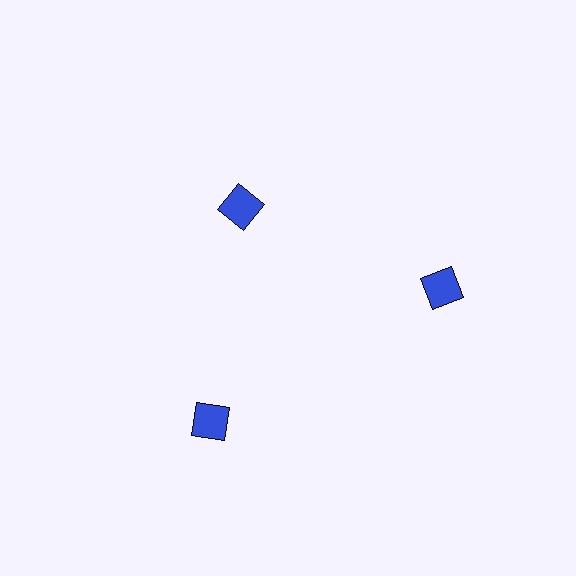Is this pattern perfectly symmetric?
No. The 3 blue diamonds are arranged in a ring, but one element near the 11 o'clock position is pulled inward toward the center, breaking the 3-fold rotational symmetry.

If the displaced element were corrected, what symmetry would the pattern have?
It would have 3-fold rotational symmetry — the pattern would map onto itself every 120 degrees.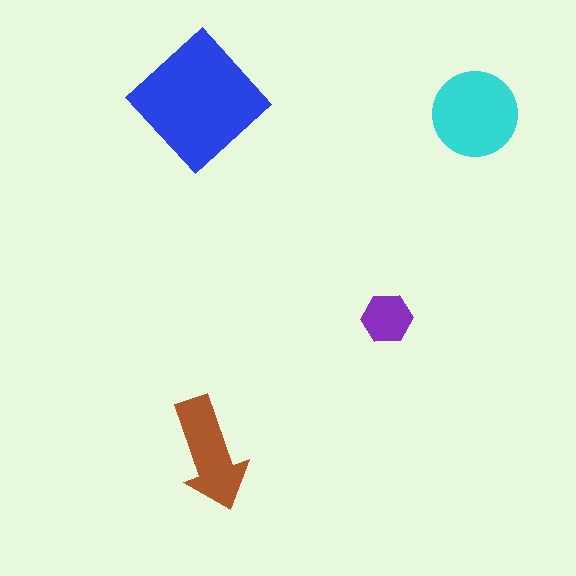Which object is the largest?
The blue diamond.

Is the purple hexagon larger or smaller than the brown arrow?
Smaller.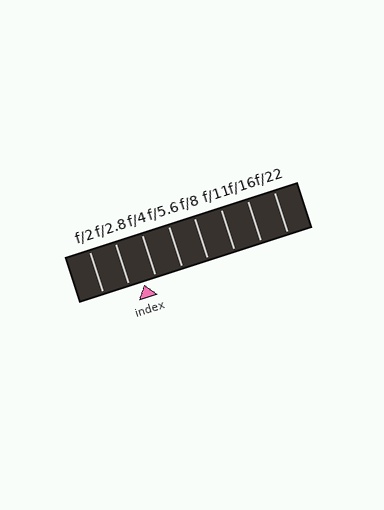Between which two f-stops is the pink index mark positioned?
The index mark is between f/2.8 and f/4.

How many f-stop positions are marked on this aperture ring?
There are 8 f-stop positions marked.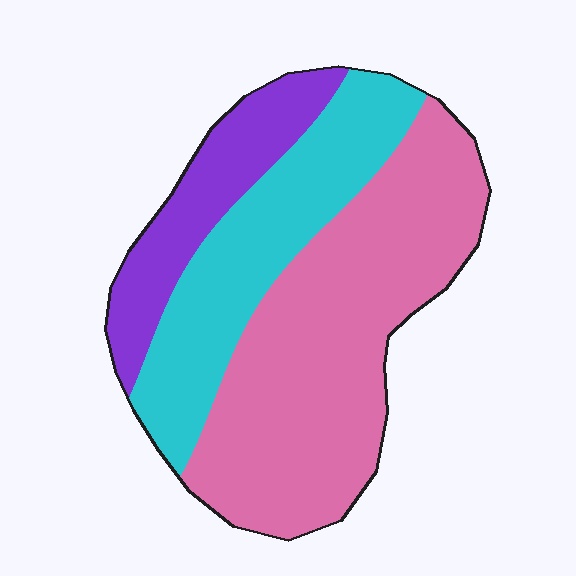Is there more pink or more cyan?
Pink.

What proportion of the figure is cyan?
Cyan takes up about one third (1/3) of the figure.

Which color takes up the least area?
Purple, at roughly 20%.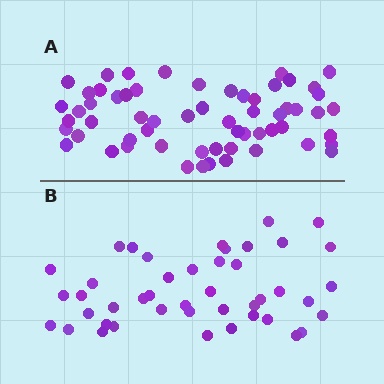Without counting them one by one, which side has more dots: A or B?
Region A (the top region) has more dots.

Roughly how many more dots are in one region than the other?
Region A has approximately 15 more dots than region B.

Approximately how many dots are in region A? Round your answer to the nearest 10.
About 60 dots.